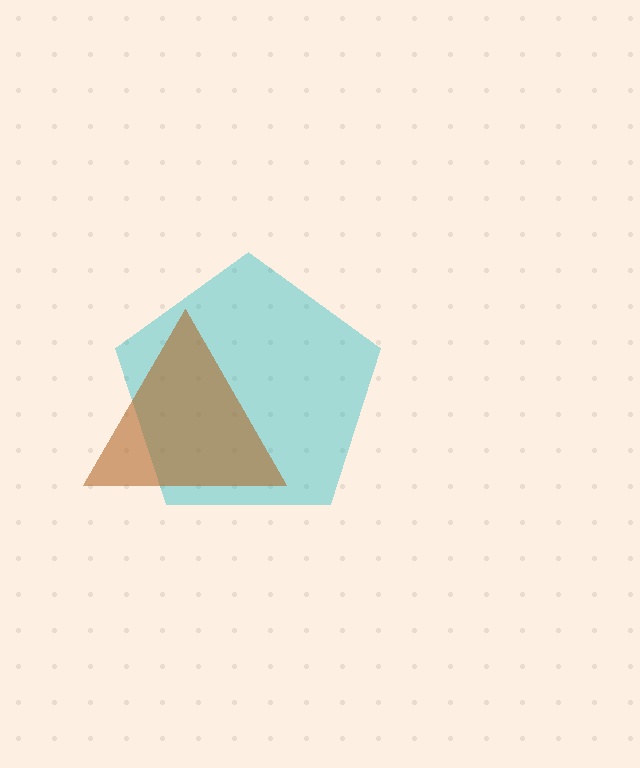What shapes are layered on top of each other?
The layered shapes are: a cyan pentagon, a brown triangle.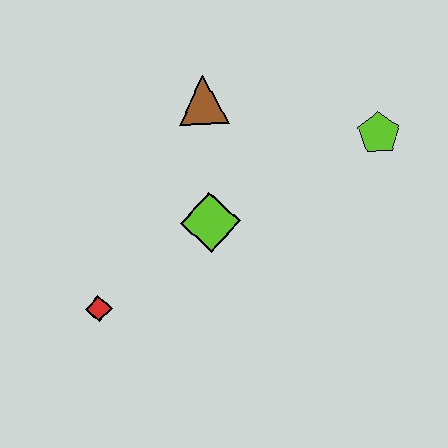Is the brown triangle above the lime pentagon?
Yes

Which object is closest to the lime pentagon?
The brown triangle is closest to the lime pentagon.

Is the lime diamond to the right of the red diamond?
Yes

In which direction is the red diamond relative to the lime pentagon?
The red diamond is to the left of the lime pentagon.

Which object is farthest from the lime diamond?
The lime pentagon is farthest from the lime diamond.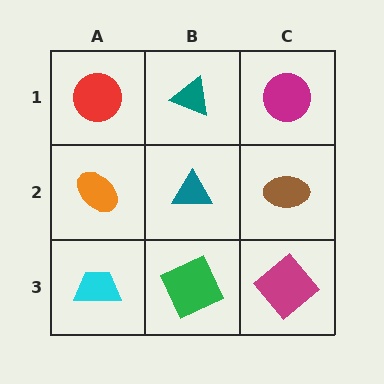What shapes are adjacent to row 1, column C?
A brown ellipse (row 2, column C), a teal triangle (row 1, column B).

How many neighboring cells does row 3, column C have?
2.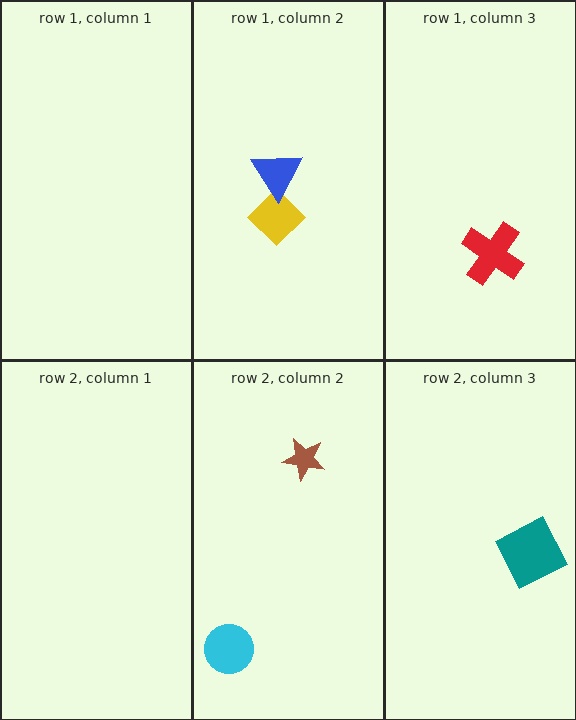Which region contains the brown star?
The row 2, column 2 region.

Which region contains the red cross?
The row 1, column 3 region.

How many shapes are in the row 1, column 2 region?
2.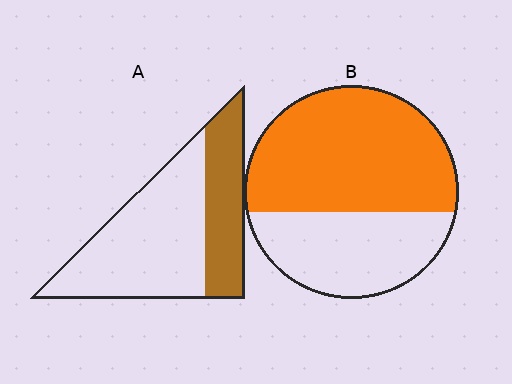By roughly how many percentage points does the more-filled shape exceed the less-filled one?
By roughly 30 percentage points (B over A).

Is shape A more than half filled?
No.